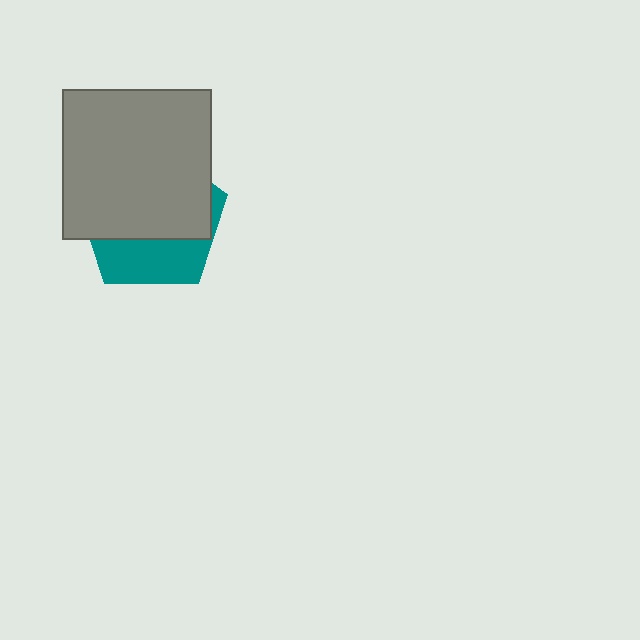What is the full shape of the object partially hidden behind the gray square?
The partially hidden object is a teal pentagon.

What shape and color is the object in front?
The object in front is a gray square.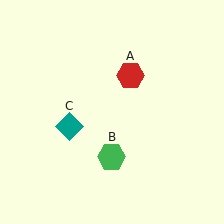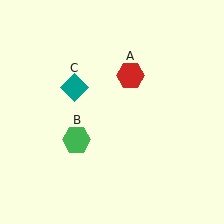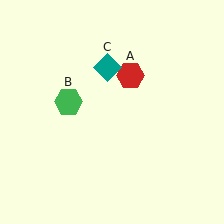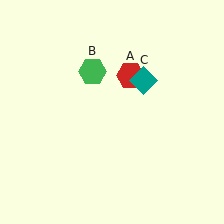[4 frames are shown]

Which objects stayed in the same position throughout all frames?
Red hexagon (object A) remained stationary.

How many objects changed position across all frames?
2 objects changed position: green hexagon (object B), teal diamond (object C).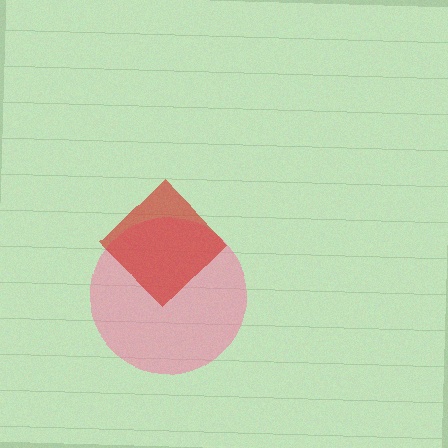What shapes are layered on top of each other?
The layered shapes are: a pink circle, a red diamond.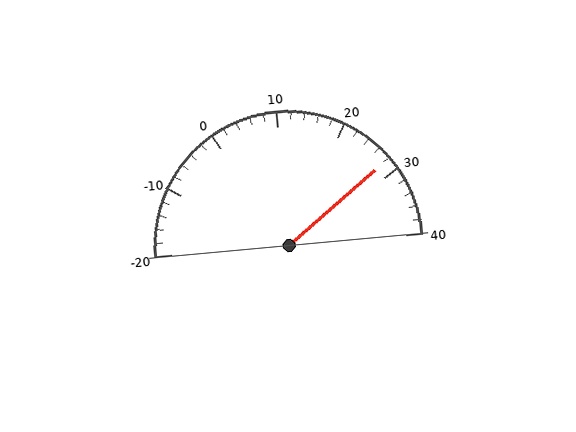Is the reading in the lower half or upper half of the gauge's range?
The reading is in the upper half of the range (-20 to 40).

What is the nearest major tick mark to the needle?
The nearest major tick mark is 30.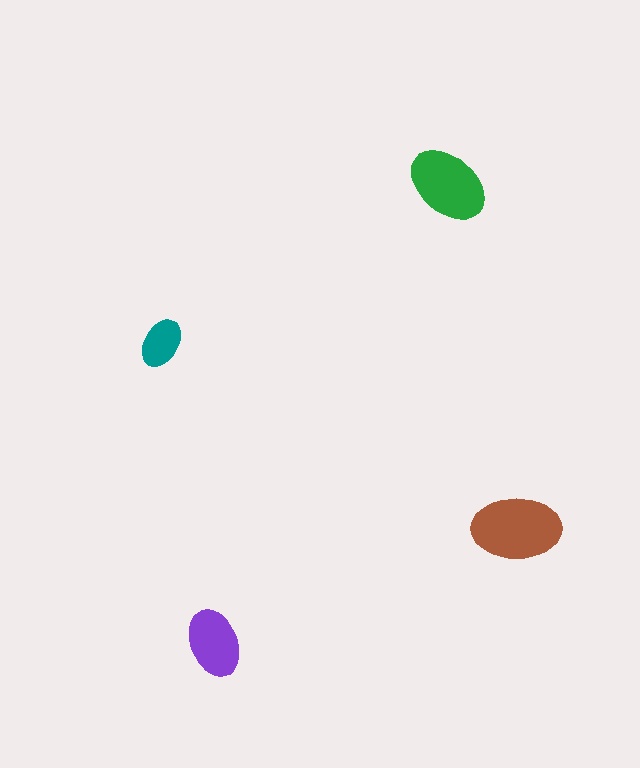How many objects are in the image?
There are 4 objects in the image.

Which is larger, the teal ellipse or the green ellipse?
The green one.